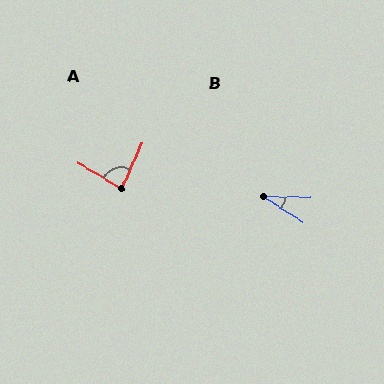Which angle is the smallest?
B, at approximately 31 degrees.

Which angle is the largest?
A, at approximately 83 degrees.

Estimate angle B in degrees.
Approximately 31 degrees.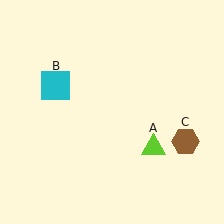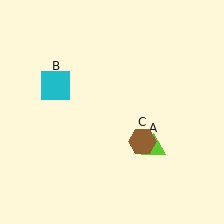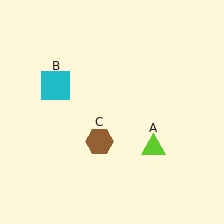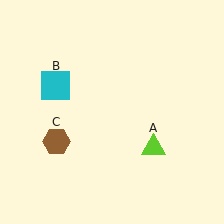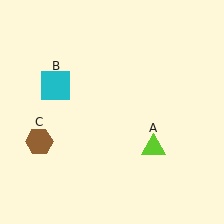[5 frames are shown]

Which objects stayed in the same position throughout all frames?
Lime triangle (object A) and cyan square (object B) remained stationary.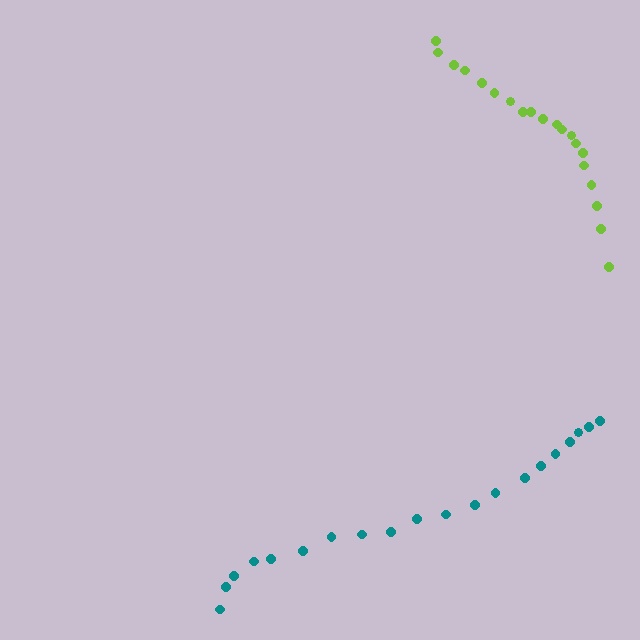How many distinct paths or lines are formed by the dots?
There are 2 distinct paths.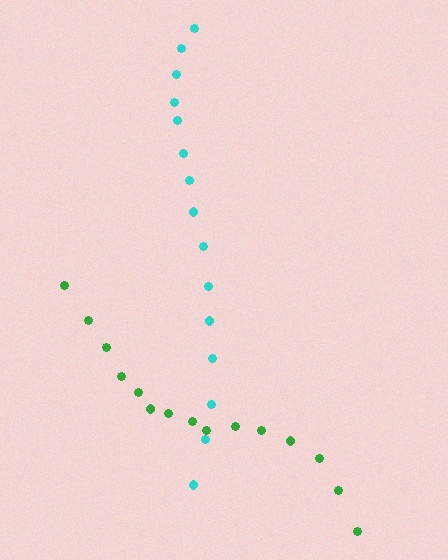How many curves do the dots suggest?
There are 2 distinct paths.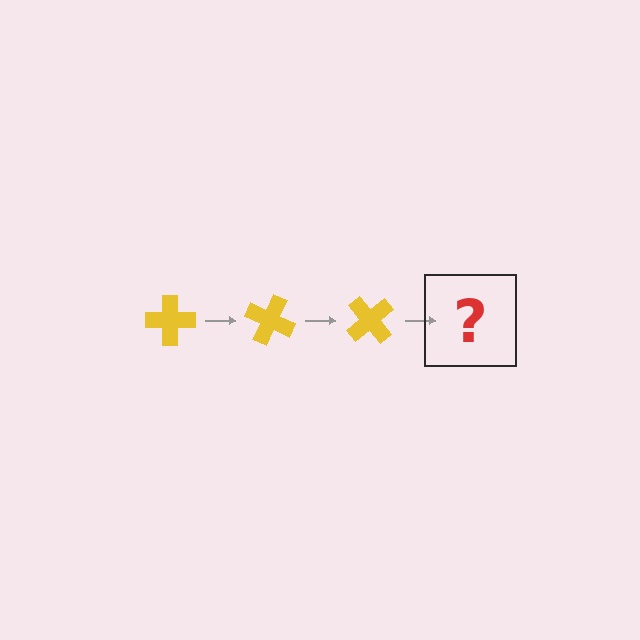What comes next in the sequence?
The next element should be a yellow cross rotated 75 degrees.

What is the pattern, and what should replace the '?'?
The pattern is that the cross rotates 25 degrees each step. The '?' should be a yellow cross rotated 75 degrees.